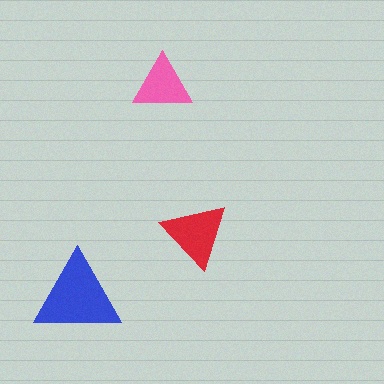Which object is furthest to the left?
The blue triangle is leftmost.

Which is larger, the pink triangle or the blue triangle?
The blue one.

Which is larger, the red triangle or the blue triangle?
The blue one.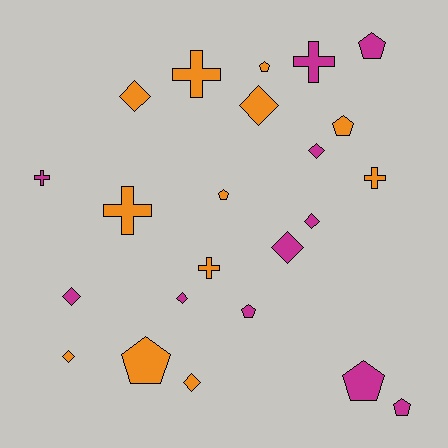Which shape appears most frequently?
Diamond, with 9 objects.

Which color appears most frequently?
Orange, with 12 objects.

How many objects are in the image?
There are 23 objects.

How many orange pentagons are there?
There are 4 orange pentagons.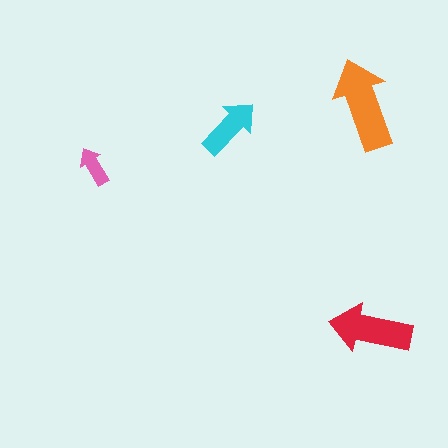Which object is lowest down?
The red arrow is bottommost.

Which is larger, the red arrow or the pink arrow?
The red one.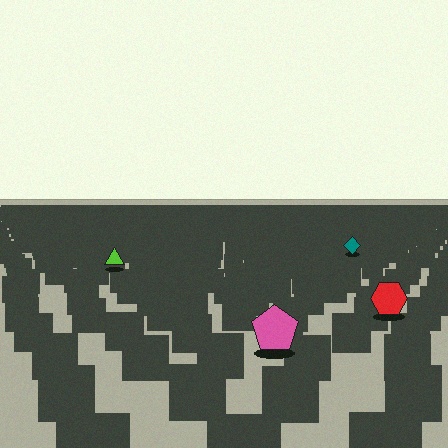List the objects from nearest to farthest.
From nearest to farthest: the pink pentagon, the red hexagon, the lime triangle, the teal diamond.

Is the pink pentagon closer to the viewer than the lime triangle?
Yes. The pink pentagon is closer — you can tell from the texture gradient: the ground texture is coarser near it.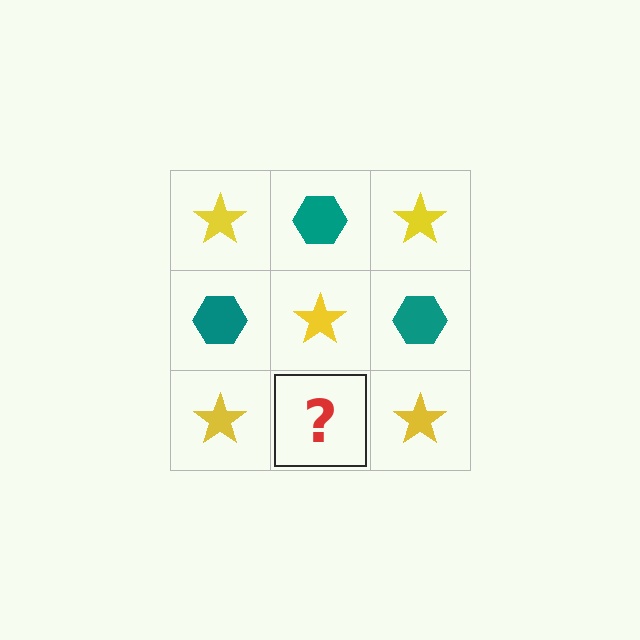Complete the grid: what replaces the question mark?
The question mark should be replaced with a teal hexagon.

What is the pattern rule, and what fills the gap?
The rule is that it alternates yellow star and teal hexagon in a checkerboard pattern. The gap should be filled with a teal hexagon.